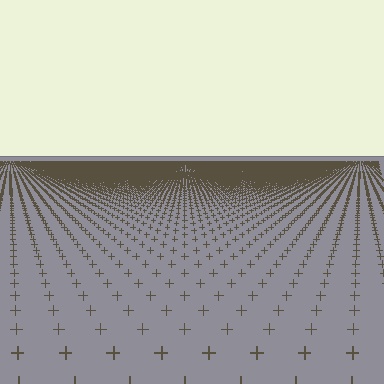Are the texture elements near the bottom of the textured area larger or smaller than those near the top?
Larger. Near the bottom, elements are closer to the viewer and appear at a bigger on-screen size.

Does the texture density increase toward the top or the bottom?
Density increases toward the top.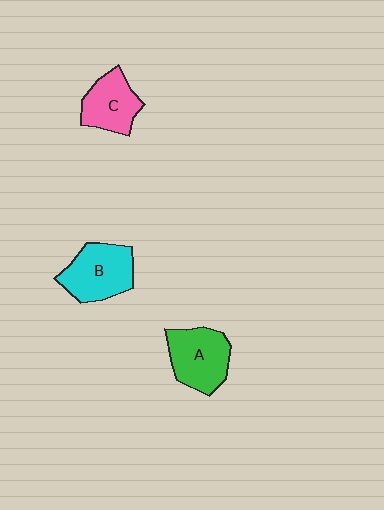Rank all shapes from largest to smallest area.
From largest to smallest: B (cyan), A (green), C (pink).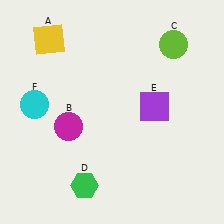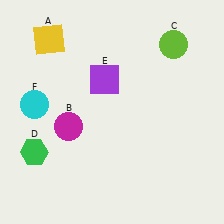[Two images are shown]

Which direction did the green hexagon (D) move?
The green hexagon (D) moved left.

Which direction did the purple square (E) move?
The purple square (E) moved left.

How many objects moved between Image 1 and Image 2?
2 objects moved between the two images.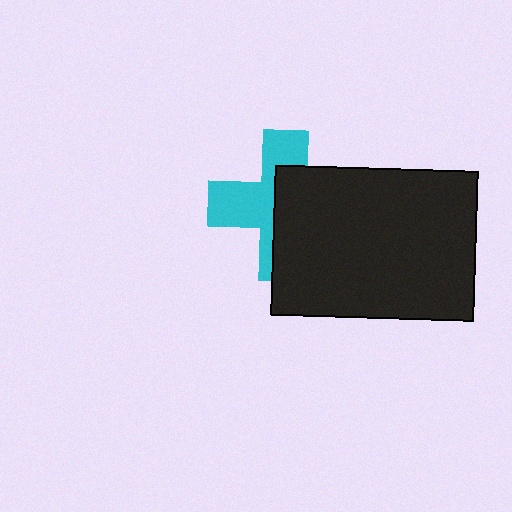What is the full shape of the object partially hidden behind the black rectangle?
The partially hidden object is a cyan cross.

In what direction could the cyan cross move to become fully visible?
The cyan cross could move left. That would shift it out from behind the black rectangle entirely.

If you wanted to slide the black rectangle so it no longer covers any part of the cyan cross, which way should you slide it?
Slide it right — that is the most direct way to separate the two shapes.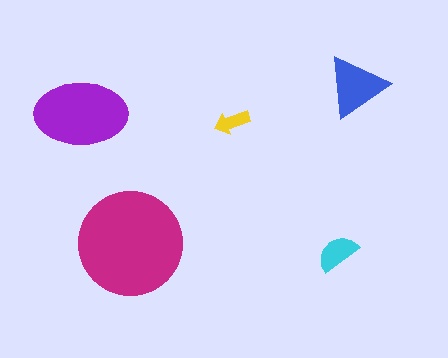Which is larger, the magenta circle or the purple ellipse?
The magenta circle.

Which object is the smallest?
The yellow arrow.